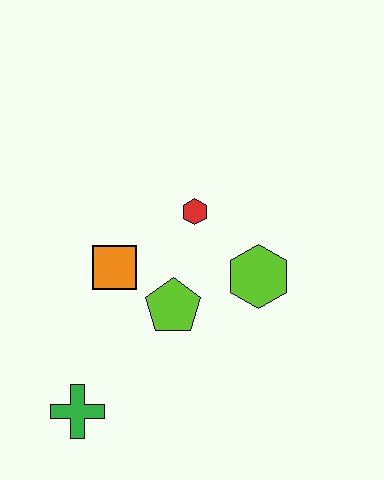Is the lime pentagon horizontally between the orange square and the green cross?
No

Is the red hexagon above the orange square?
Yes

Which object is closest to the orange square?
The lime pentagon is closest to the orange square.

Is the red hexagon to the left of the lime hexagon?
Yes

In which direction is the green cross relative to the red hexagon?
The green cross is below the red hexagon.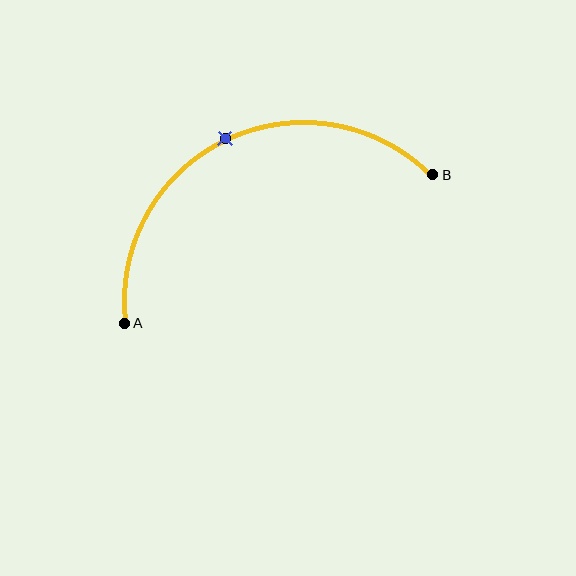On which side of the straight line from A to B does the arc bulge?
The arc bulges above the straight line connecting A and B.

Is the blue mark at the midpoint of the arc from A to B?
Yes. The blue mark lies on the arc at equal arc-length from both A and B — it is the arc midpoint.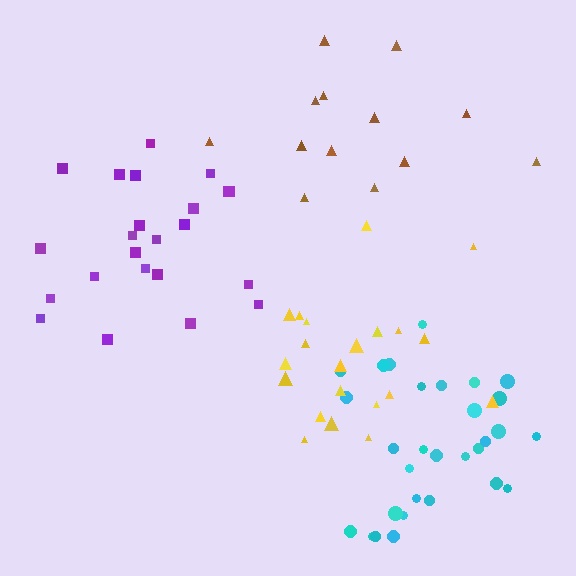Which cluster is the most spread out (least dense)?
Brown.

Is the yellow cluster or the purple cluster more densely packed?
Purple.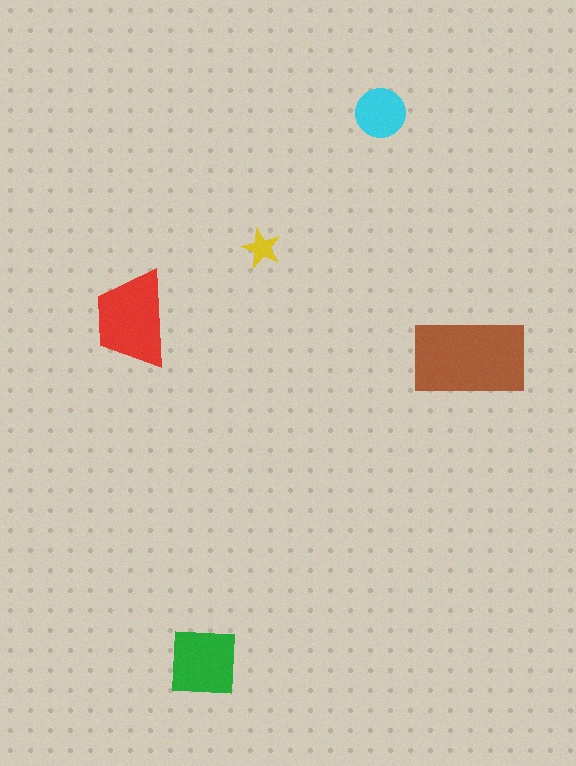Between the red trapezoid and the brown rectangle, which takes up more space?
The brown rectangle.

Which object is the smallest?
The yellow star.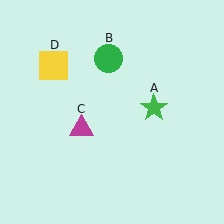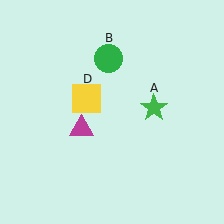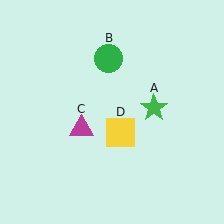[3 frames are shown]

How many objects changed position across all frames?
1 object changed position: yellow square (object D).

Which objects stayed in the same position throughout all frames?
Green star (object A) and green circle (object B) and magenta triangle (object C) remained stationary.